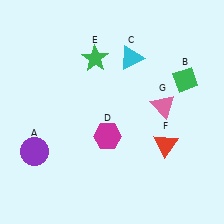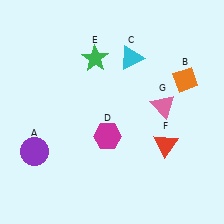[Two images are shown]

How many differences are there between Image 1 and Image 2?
There is 1 difference between the two images.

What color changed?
The diamond (B) changed from green in Image 1 to orange in Image 2.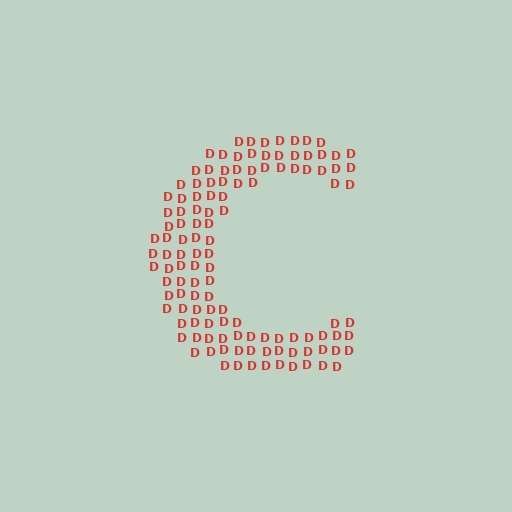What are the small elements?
The small elements are letter D's.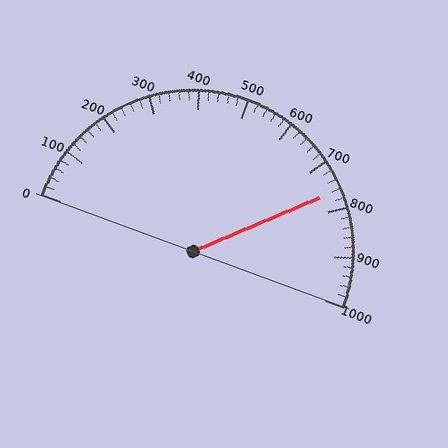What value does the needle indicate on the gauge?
The needle indicates approximately 760.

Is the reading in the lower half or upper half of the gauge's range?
The reading is in the upper half of the range (0 to 1000).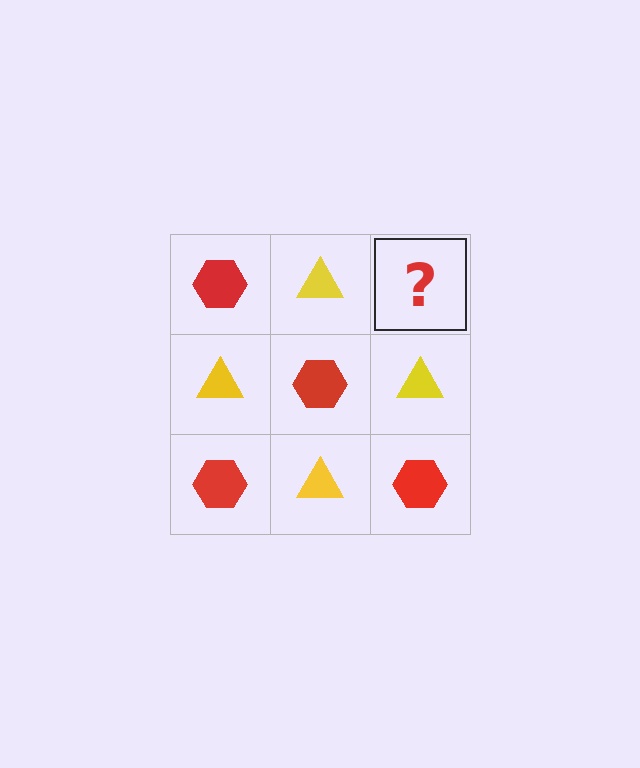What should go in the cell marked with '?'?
The missing cell should contain a red hexagon.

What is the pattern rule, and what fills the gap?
The rule is that it alternates red hexagon and yellow triangle in a checkerboard pattern. The gap should be filled with a red hexagon.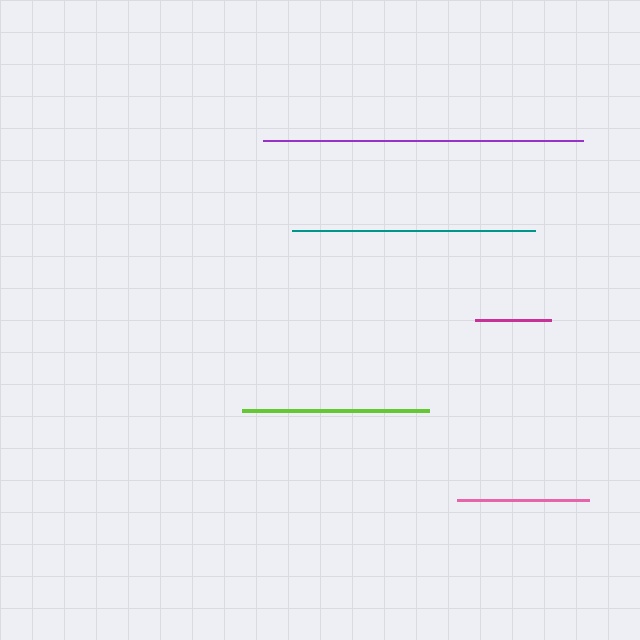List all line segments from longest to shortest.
From longest to shortest: purple, teal, lime, pink, magenta.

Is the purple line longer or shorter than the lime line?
The purple line is longer than the lime line.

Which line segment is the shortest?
The magenta line is the shortest at approximately 75 pixels.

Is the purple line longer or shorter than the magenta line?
The purple line is longer than the magenta line.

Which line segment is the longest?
The purple line is the longest at approximately 320 pixels.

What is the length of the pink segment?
The pink segment is approximately 132 pixels long.